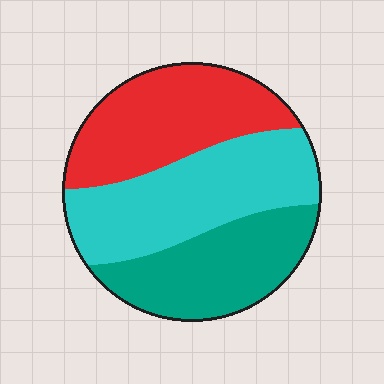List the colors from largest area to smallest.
From largest to smallest: cyan, red, teal.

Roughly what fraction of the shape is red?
Red takes up between a quarter and a half of the shape.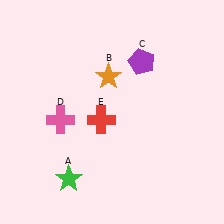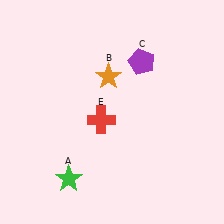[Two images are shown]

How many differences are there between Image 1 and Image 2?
There is 1 difference between the two images.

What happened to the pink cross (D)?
The pink cross (D) was removed in Image 2. It was in the bottom-left area of Image 1.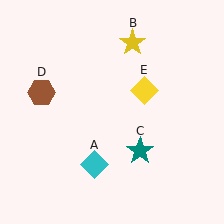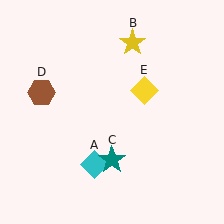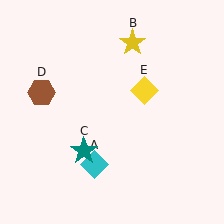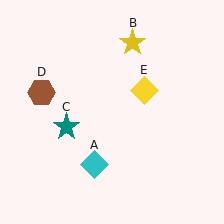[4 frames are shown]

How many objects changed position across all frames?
1 object changed position: teal star (object C).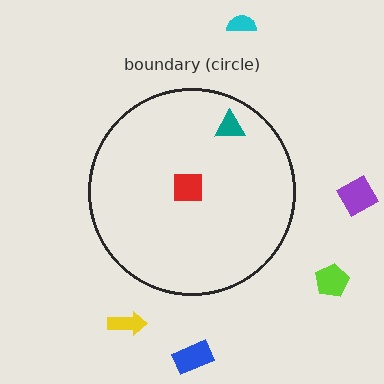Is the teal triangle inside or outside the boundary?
Inside.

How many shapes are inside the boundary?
2 inside, 5 outside.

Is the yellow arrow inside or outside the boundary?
Outside.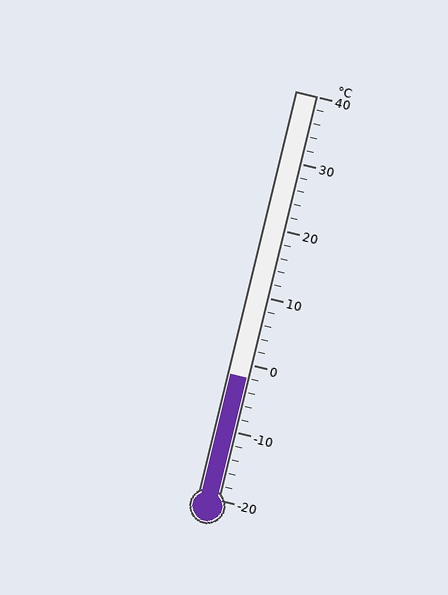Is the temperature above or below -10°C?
The temperature is above -10°C.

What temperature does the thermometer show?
The thermometer shows approximately -2°C.